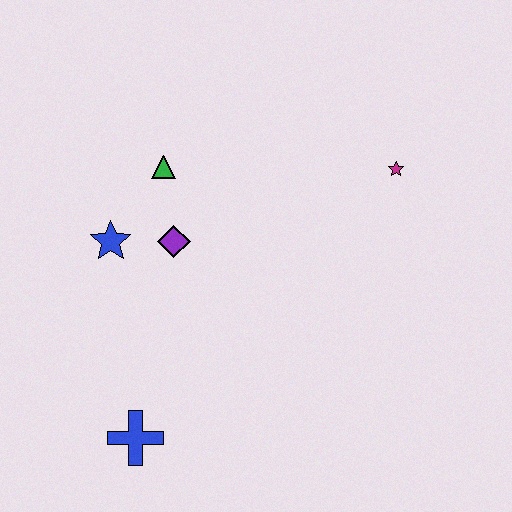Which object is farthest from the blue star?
The magenta star is farthest from the blue star.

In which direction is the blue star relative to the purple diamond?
The blue star is to the left of the purple diamond.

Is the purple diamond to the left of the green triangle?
No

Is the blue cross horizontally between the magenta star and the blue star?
Yes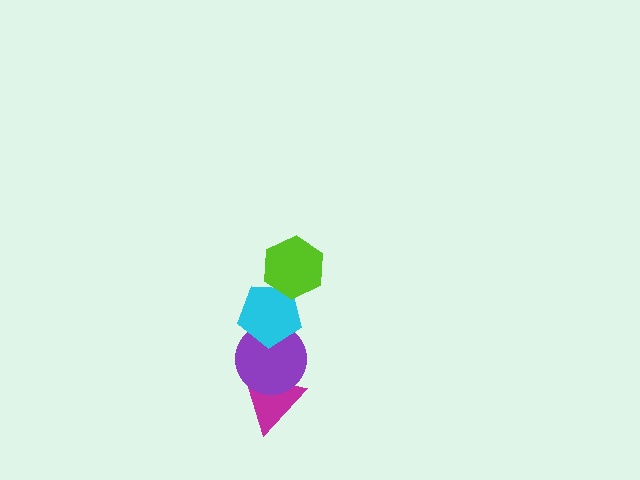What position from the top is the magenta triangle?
The magenta triangle is 4th from the top.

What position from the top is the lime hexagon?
The lime hexagon is 1st from the top.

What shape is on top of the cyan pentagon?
The lime hexagon is on top of the cyan pentagon.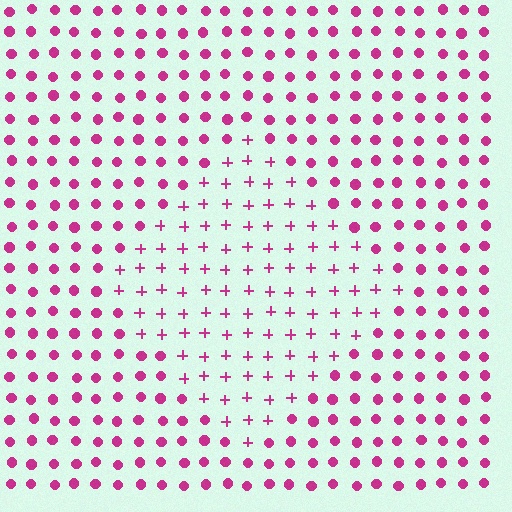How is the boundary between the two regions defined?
The boundary is defined by a change in element shape: plus signs inside vs. circles outside. All elements share the same color and spacing.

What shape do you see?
I see a diamond.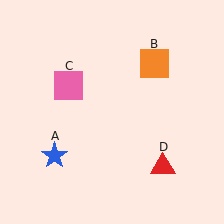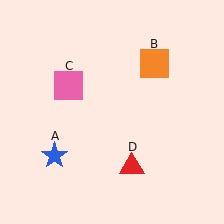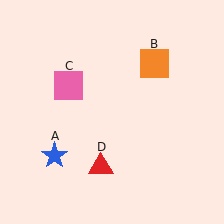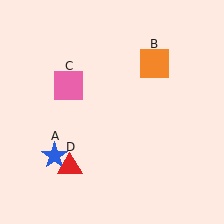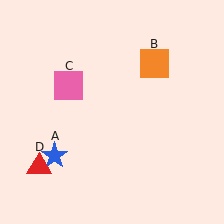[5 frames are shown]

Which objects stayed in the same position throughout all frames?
Blue star (object A) and orange square (object B) and pink square (object C) remained stationary.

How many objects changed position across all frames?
1 object changed position: red triangle (object D).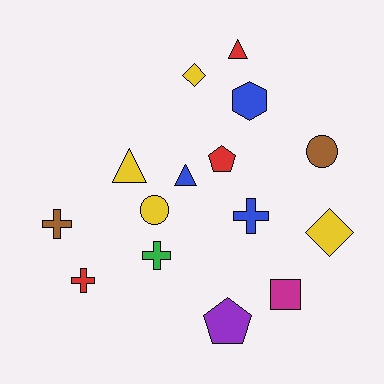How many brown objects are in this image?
There are 2 brown objects.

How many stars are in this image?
There are no stars.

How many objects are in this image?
There are 15 objects.